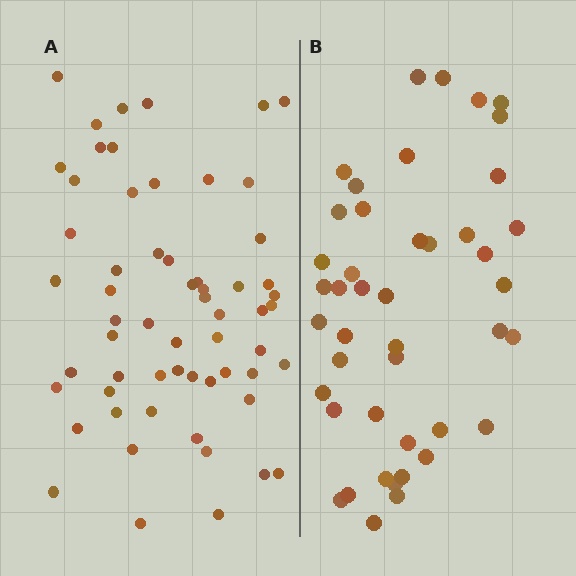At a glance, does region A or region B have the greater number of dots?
Region A (the left region) has more dots.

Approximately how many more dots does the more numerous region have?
Region A has approximately 15 more dots than region B.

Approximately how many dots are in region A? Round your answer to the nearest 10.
About 60 dots.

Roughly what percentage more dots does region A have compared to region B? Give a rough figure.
About 35% more.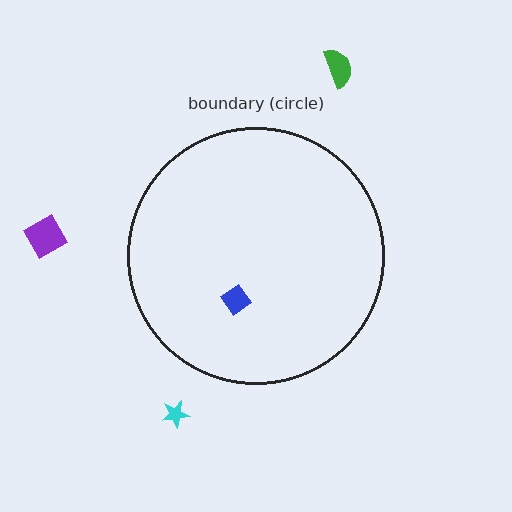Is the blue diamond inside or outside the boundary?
Inside.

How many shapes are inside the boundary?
1 inside, 3 outside.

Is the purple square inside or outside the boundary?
Outside.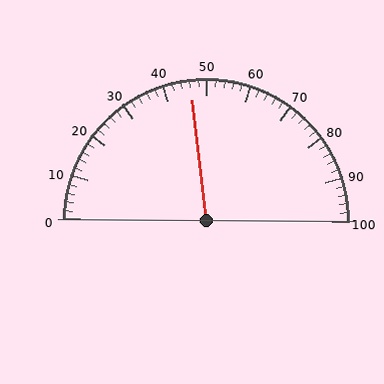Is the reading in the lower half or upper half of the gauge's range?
The reading is in the lower half of the range (0 to 100).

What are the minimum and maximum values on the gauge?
The gauge ranges from 0 to 100.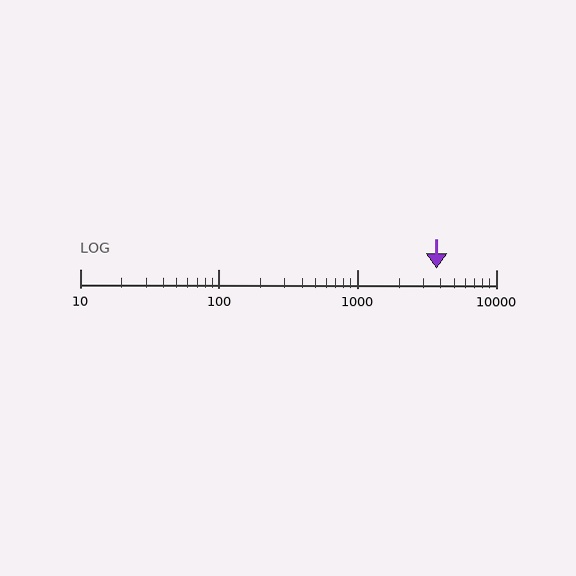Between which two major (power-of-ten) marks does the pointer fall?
The pointer is between 1000 and 10000.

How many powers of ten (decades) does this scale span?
The scale spans 3 decades, from 10 to 10000.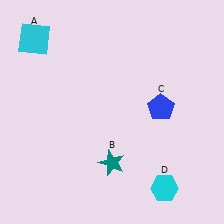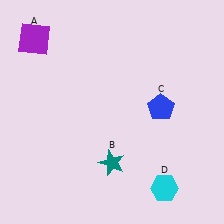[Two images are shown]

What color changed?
The square (A) changed from cyan in Image 1 to purple in Image 2.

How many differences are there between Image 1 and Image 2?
There is 1 difference between the two images.